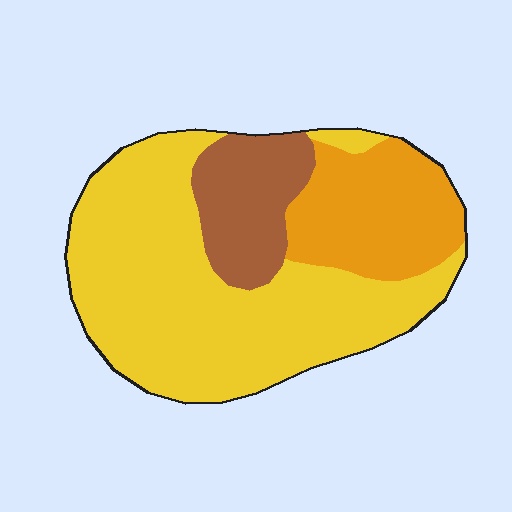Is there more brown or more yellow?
Yellow.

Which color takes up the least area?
Brown, at roughly 15%.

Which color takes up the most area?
Yellow, at roughly 60%.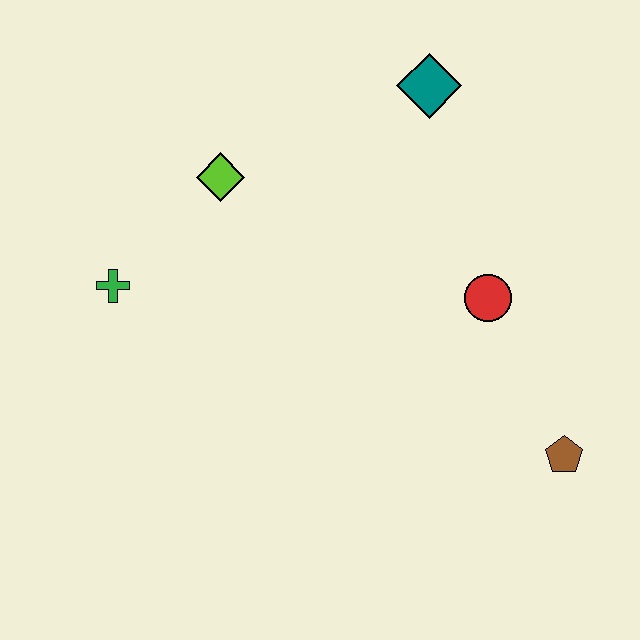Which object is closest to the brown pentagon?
The red circle is closest to the brown pentagon.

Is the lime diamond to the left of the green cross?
No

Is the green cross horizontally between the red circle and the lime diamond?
No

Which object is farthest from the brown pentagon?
The green cross is farthest from the brown pentagon.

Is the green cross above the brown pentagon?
Yes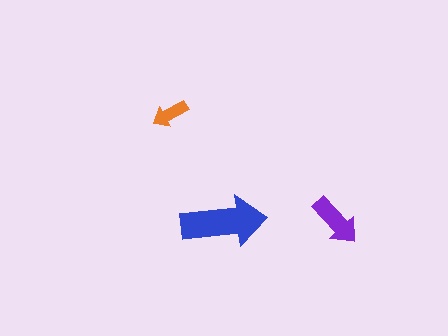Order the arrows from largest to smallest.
the blue one, the purple one, the orange one.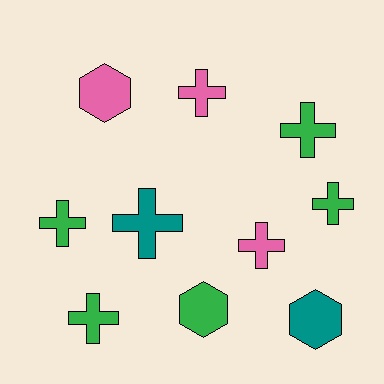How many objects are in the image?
There are 10 objects.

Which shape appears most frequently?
Cross, with 7 objects.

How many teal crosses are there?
There is 1 teal cross.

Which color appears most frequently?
Green, with 5 objects.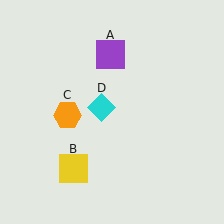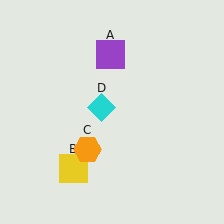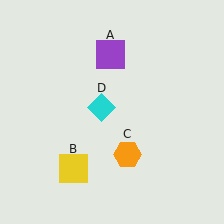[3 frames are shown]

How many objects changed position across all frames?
1 object changed position: orange hexagon (object C).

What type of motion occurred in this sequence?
The orange hexagon (object C) rotated counterclockwise around the center of the scene.